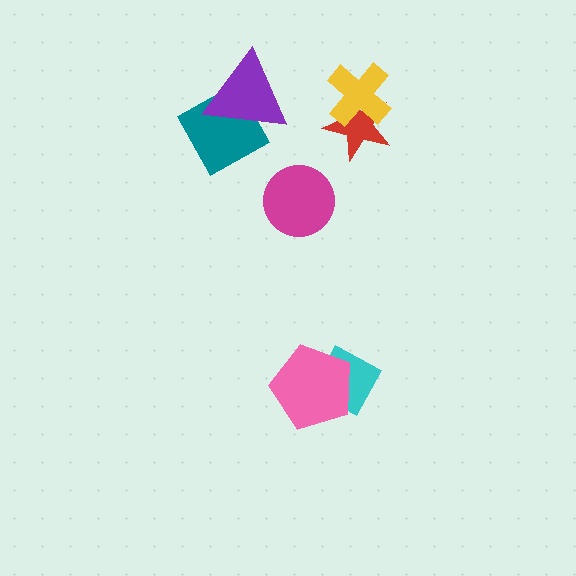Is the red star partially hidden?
Yes, it is partially covered by another shape.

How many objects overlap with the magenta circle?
0 objects overlap with the magenta circle.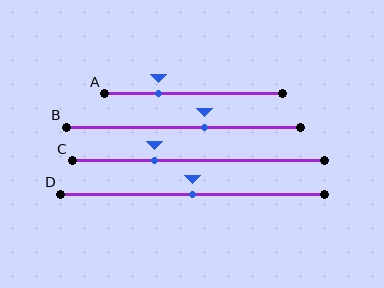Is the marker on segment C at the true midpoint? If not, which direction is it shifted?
No, the marker on segment C is shifted to the left by about 17% of the segment length.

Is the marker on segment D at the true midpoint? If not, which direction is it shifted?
Yes, the marker on segment D is at the true midpoint.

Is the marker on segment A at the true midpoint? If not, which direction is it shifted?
No, the marker on segment A is shifted to the left by about 20% of the segment length.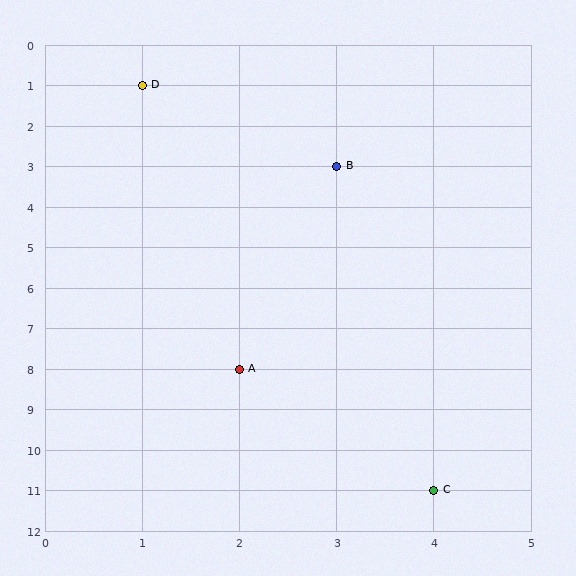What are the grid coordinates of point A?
Point A is at grid coordinates (2, 8).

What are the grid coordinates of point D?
Point D is at grid coordinates (1, 1).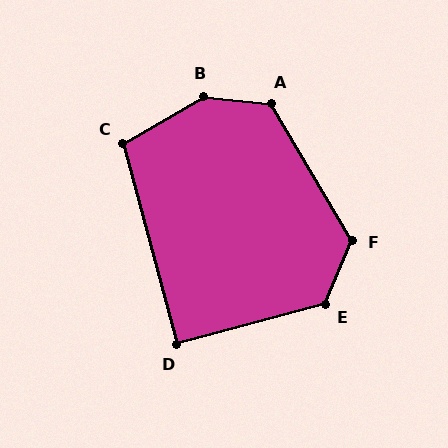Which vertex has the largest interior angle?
B, at approximately 143 degrees.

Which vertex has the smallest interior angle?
D, at approximately 90 degrees.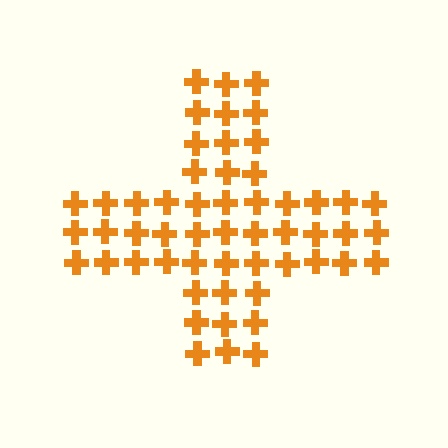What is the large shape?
The large shape is a cross.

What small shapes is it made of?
It is made of small crosses.